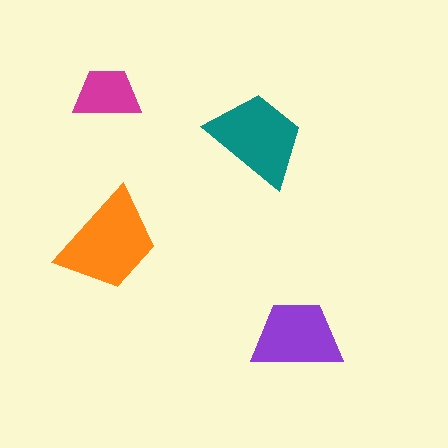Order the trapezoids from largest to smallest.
the orange one, the teal one, the purple one, the magenta one.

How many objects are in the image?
There are 4 objects in the image.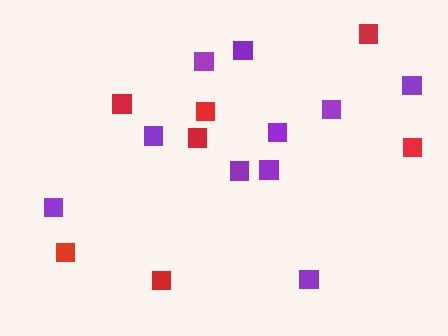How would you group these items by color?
There are 2 groups: one group of purple squares (10) and one group of red squares (7).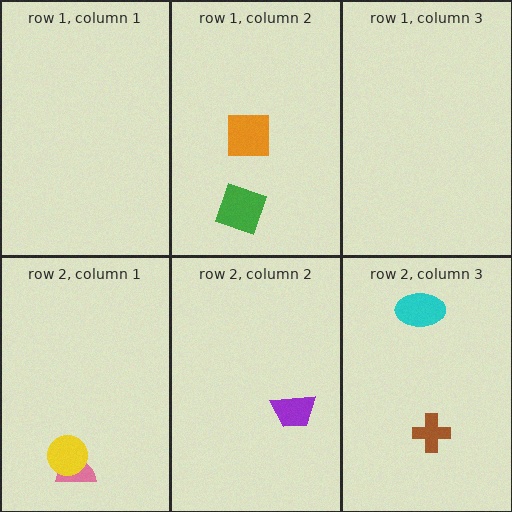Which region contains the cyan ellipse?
The row 2, column 3 region.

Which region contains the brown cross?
The row 2, column 3 region.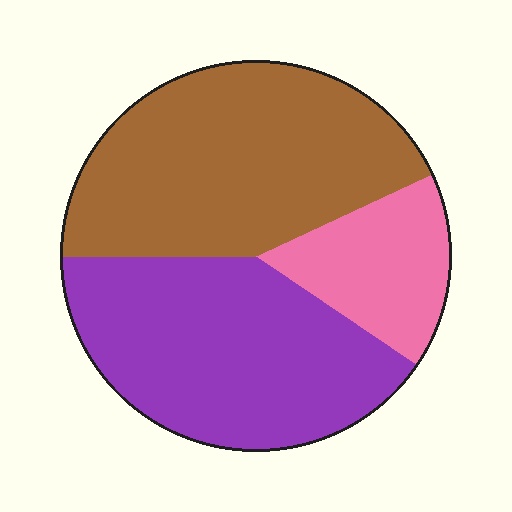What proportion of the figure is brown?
Brown covers about 45% of the figure.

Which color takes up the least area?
Pink, at roughly 15%.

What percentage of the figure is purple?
Purple takes up between a third and a half of the figure.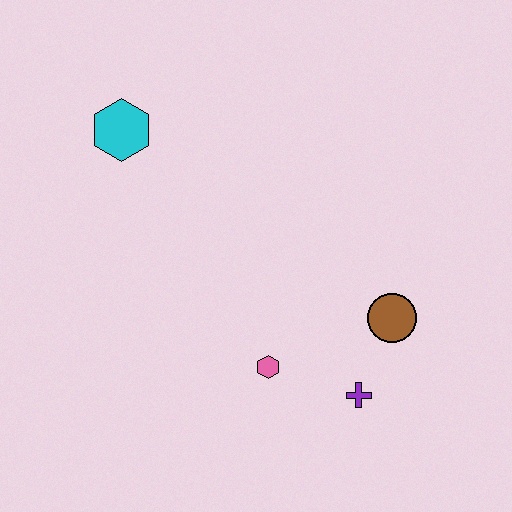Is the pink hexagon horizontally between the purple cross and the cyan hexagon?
Yes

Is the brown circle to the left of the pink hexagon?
No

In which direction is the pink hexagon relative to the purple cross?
The pink hexagon is to the left of the purple cross.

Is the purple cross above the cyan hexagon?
No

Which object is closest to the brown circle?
The purple cross is closest to the brown circle.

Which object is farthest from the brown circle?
The cyan hexagon is farthest from the brown circle.